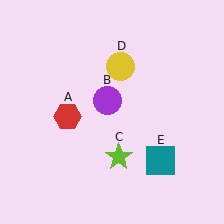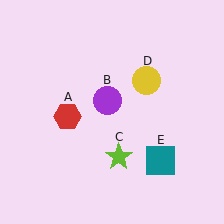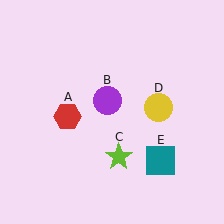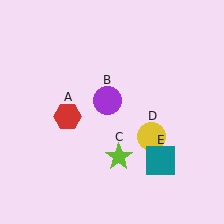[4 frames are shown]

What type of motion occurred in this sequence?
The yellow circle (object D) rotated clockwise around the center of the scene.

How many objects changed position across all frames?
1 object changed position: yellow circle (object D).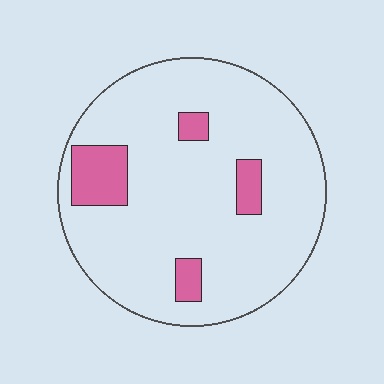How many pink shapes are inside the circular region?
4.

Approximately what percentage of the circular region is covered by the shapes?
Approximately 10%.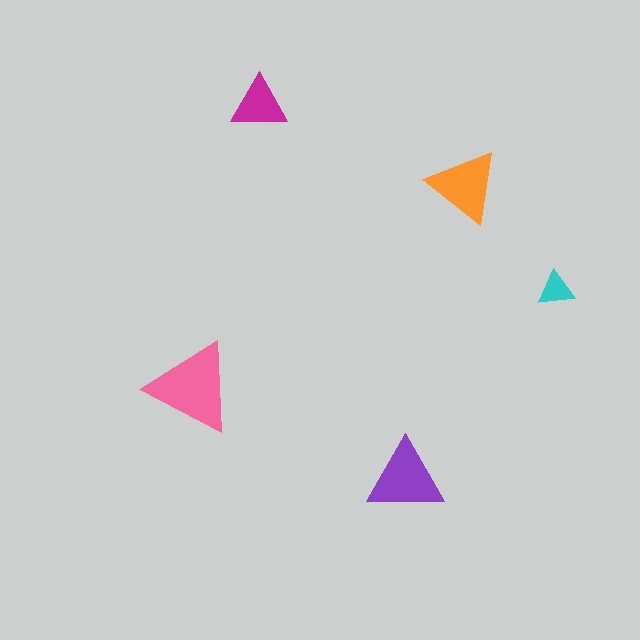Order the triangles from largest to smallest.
the pink one, the purple one, the orange one, the magenta one, the cyan one.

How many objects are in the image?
There are 5 objects in the image.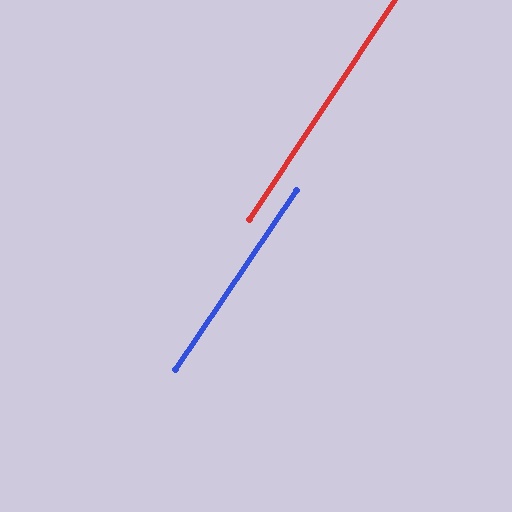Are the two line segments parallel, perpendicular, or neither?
Parallel — their directions differ by only 0.6°.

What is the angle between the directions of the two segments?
Approximately 1 degree.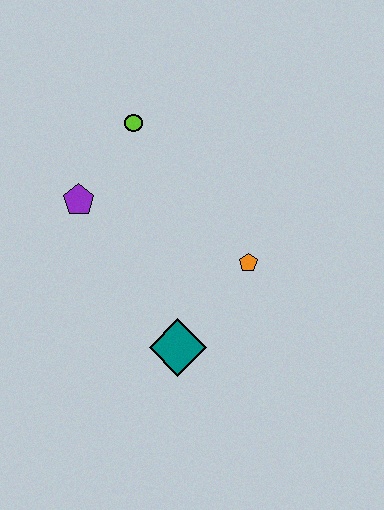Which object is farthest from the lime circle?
The teal diamond is farthest from the lime circle.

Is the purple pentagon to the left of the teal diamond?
Yes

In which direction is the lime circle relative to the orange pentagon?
The lime circle is above the orange pentagon.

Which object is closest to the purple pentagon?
The lime circle is closest to the purple pentagon.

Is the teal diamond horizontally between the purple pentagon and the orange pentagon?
Yes